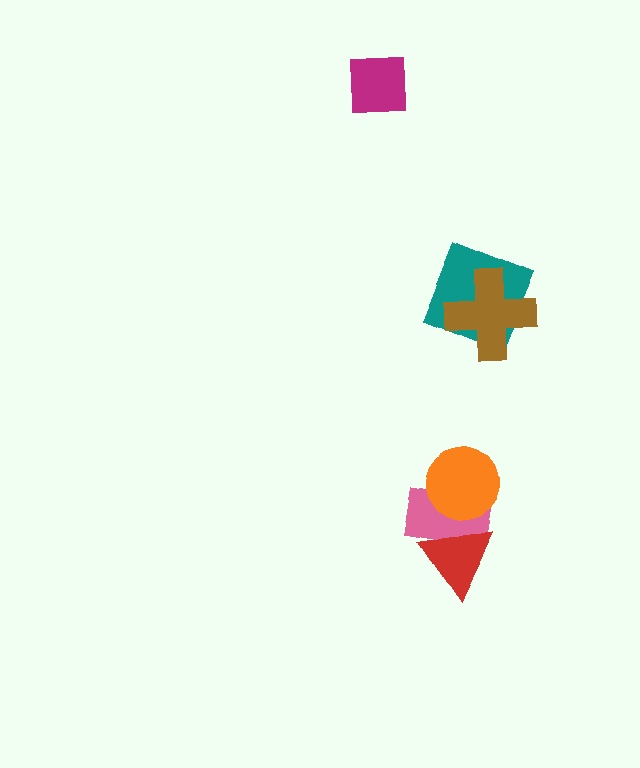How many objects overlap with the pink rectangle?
2 objects overlap with the pink rectangle.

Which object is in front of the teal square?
The brown cross is in front of the teal square.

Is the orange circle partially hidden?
No, no other shape covers it.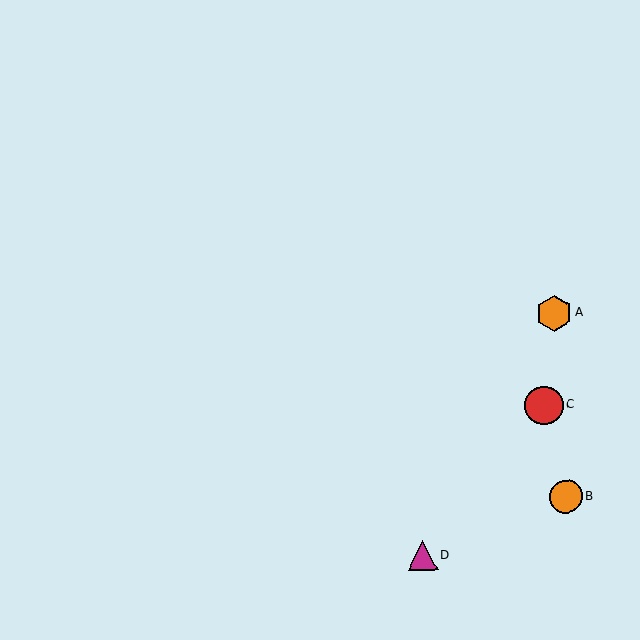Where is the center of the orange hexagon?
The center of the orange hexagon is at (554, 313).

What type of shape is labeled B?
Shape B is an orange circle.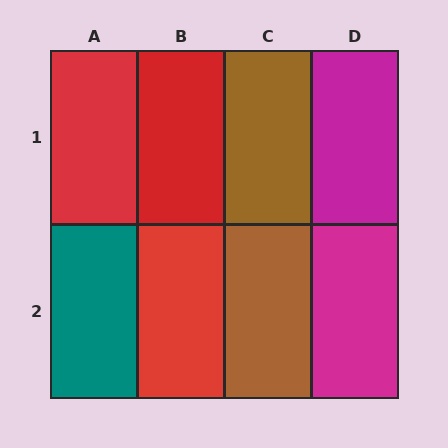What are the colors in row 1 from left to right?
Red, red, brown, magenta.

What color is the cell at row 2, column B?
Red.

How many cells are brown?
2 cells are brown.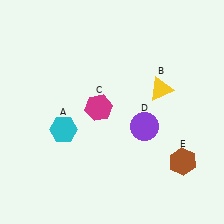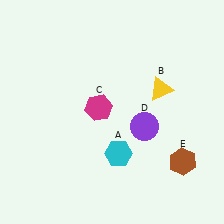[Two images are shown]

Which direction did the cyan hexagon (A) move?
The cyan hexagon (A) moved right.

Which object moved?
The cyan hexagon (A) moved right.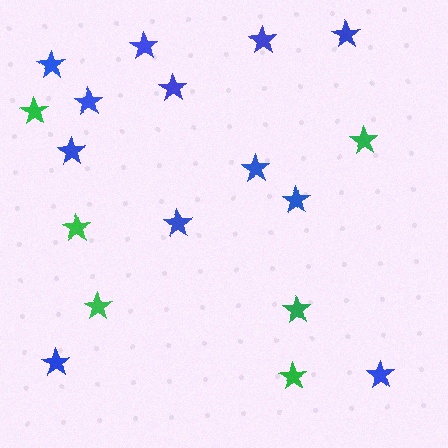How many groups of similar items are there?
There are 2 groups: one group of green stars (6) and one group of blue stars (12).